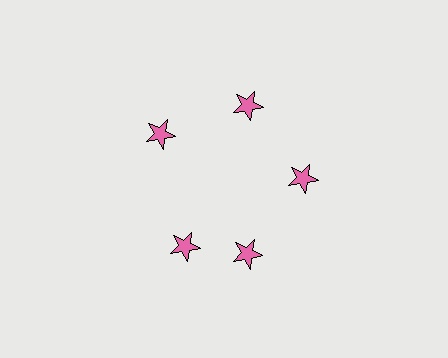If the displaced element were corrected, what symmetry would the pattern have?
It would have 5-fold rotational symmetry — the pattern would map onto itself every 72 degrees.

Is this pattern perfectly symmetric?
No. The 5 pink stars are arranged in a ring, but one element near the 8 o'clock position is rotated out of alignment along the ring, breaking the 5-fold rotational symmetry.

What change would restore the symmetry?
The symmetry would be restored by rotating it back into even spacing with its neighbors so that all 5 stars sit at equal angles and equal distance from the center.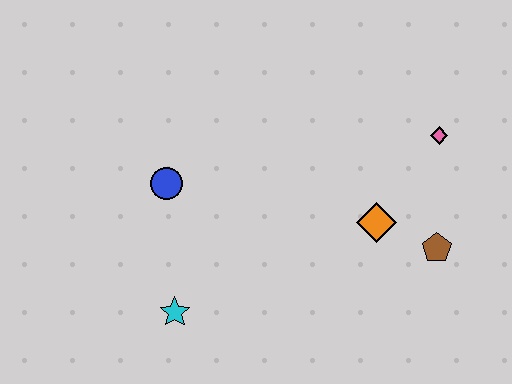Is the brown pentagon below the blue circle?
Yes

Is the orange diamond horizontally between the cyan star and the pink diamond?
Yes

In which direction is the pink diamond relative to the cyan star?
The pink diamond is to the right of the cyan star.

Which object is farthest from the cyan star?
The pink diamond is farthest from the cyan star.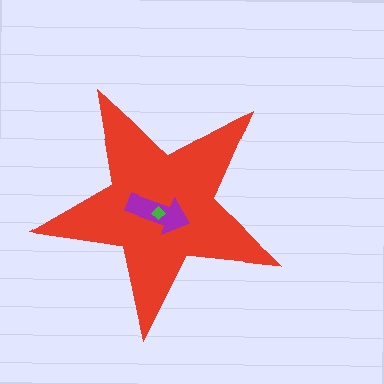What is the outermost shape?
The red star.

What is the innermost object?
The green diamond.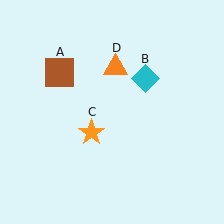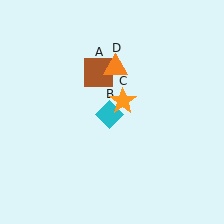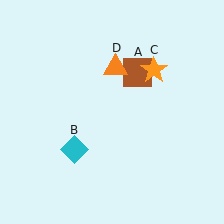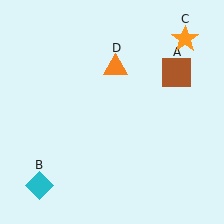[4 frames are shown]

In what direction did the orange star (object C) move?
The orange star (object C) moved up and to the right.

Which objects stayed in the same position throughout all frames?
Orange triangle (object D) remained stationary.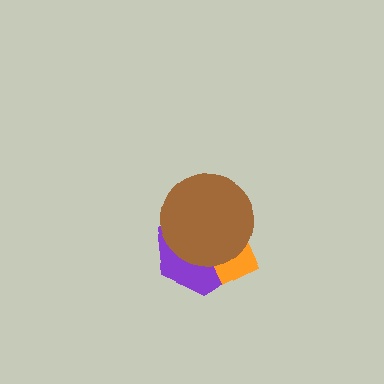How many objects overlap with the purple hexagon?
2 objects overlap with the purple hexagon.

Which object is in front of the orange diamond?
The brown circle is in front of the orange diamond.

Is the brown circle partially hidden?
No, no other shape covers it.